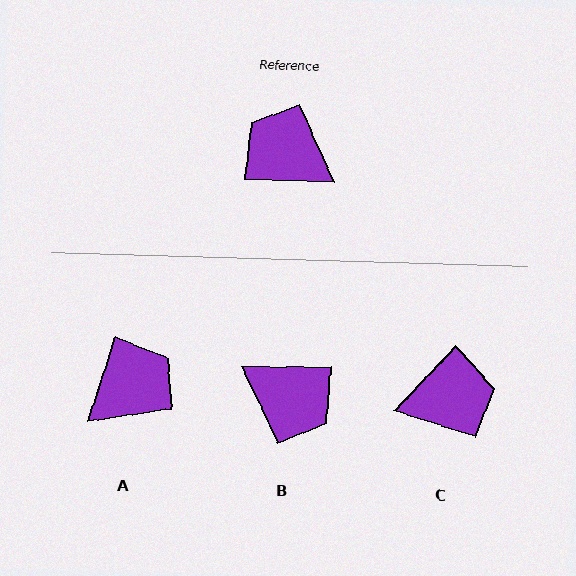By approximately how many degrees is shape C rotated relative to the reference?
Approximately 132 degrees clockwise.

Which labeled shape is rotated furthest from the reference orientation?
B, about 178 degrees away.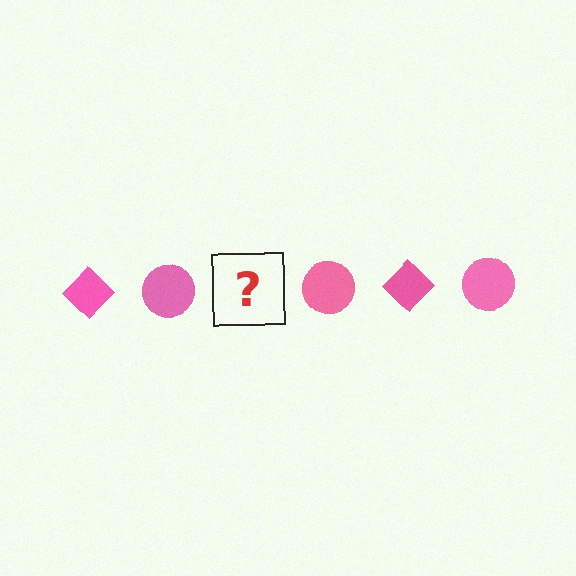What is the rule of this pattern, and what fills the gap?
The rule is that the pattern cycles through diamond, circle shapes in pink. The gap should be filled with a pink diamond.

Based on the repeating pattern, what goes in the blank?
The blank should be a pink diamond.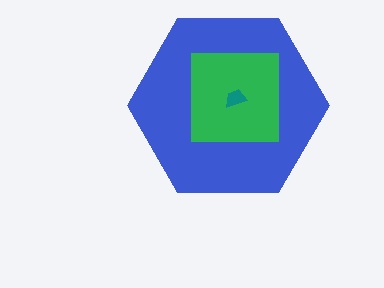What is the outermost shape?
The blue hexagon.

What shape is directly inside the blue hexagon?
The green square.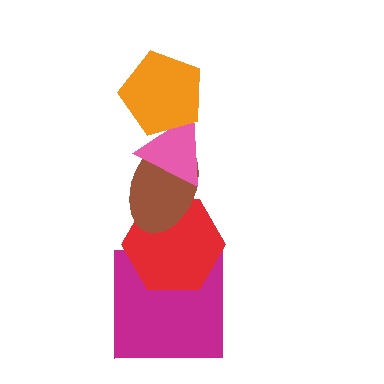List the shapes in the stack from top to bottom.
From top to bottom: the orange pentagon, the pink triangle, the brown ellipse, the red hexagon, the magenta square.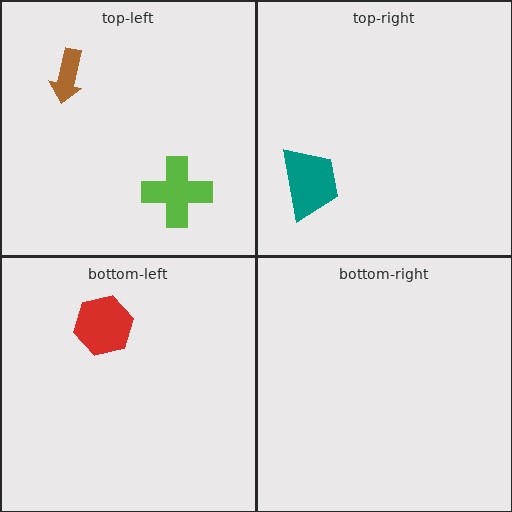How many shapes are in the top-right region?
1.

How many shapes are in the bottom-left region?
1.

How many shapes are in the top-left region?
2.